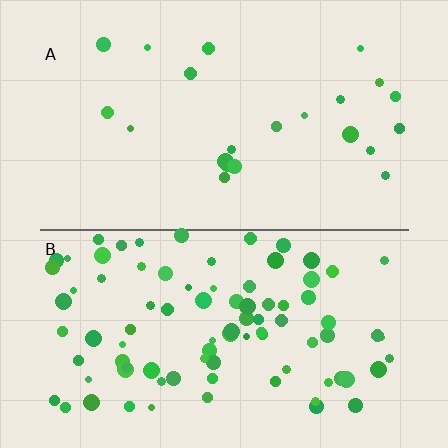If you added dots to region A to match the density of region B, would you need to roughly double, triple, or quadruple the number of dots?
Approximately quadruple.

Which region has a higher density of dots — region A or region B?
B (the bottom).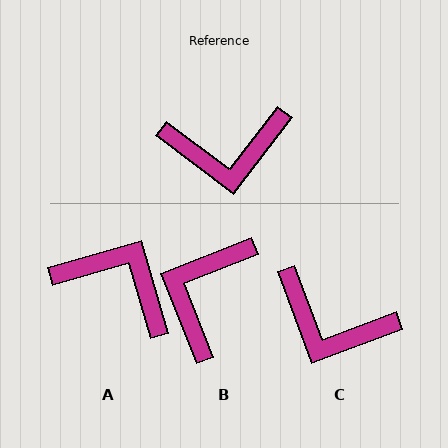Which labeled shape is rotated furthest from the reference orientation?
A, about 144 degrees away.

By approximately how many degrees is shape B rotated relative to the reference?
Approximately 121 degrees clockwise.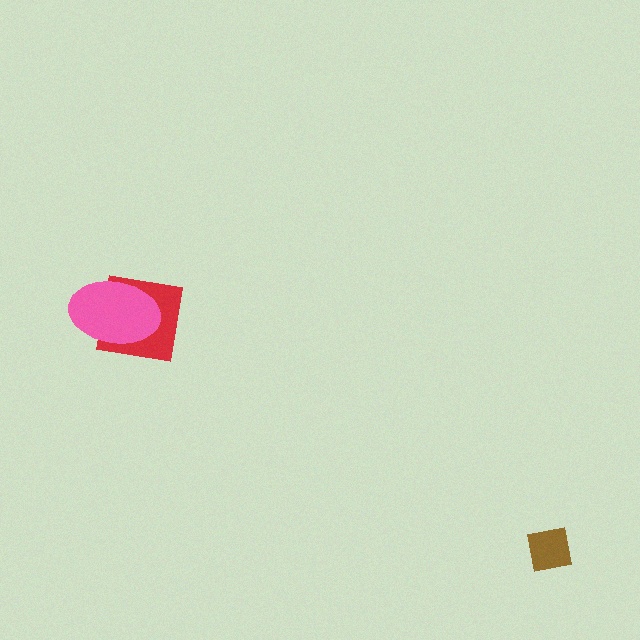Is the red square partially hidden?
Yes, it is partially covered by another shape.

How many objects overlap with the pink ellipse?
1 object overlaps with the pink ellipse.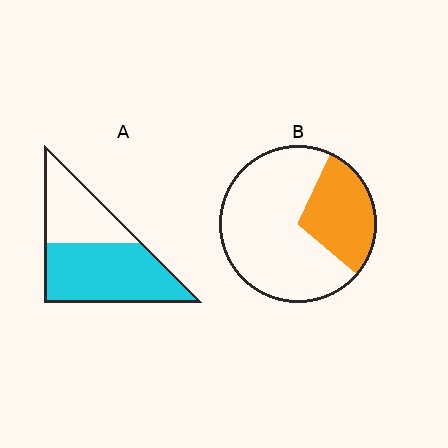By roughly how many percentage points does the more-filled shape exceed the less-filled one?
By roughly 30 percentage points (A over B).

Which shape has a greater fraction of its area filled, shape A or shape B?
Shape A.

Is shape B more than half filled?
No.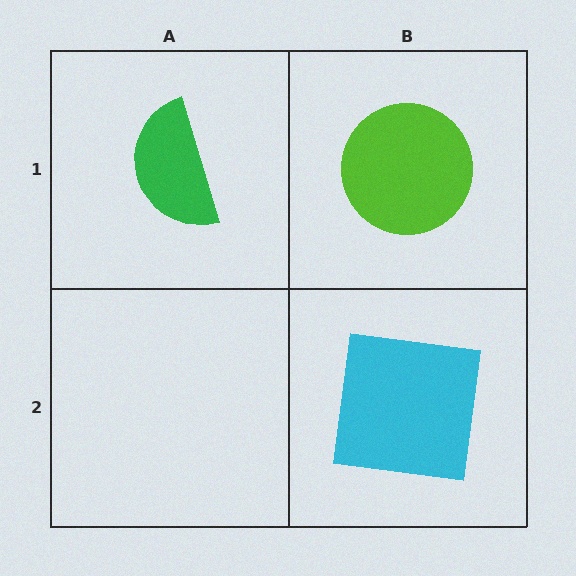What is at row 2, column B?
A cyan square.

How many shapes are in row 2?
1 shape.